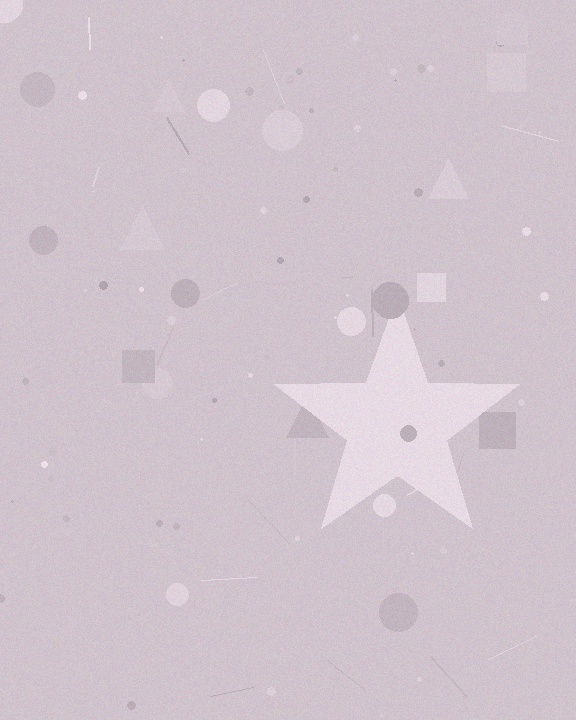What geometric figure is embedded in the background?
A star is embedded in the background.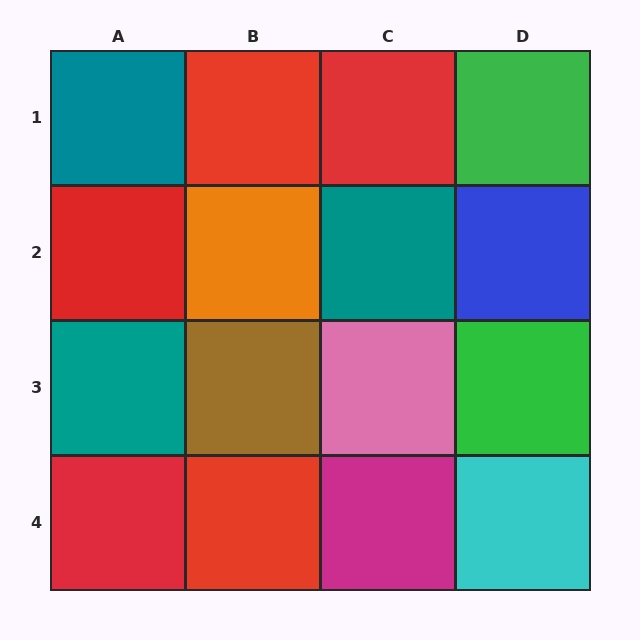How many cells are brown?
1 cell is brown.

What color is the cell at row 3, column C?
Pink.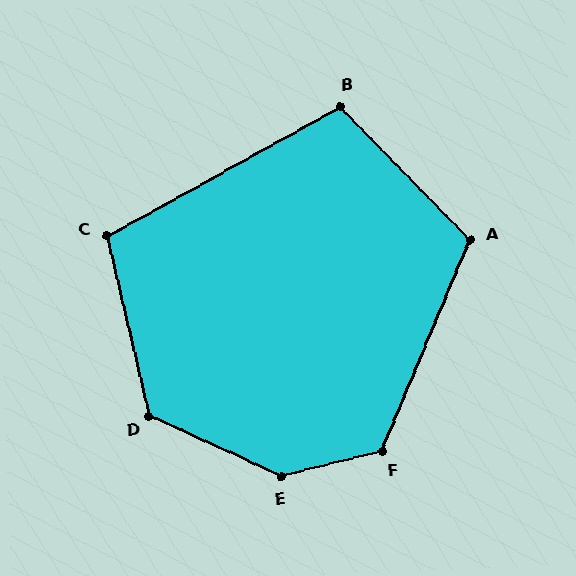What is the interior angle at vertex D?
Approximately 128 degrees (obtuse).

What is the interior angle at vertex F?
Approximately 127 degrees (obtuse).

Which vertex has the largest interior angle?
E, at approximately 141 degrees.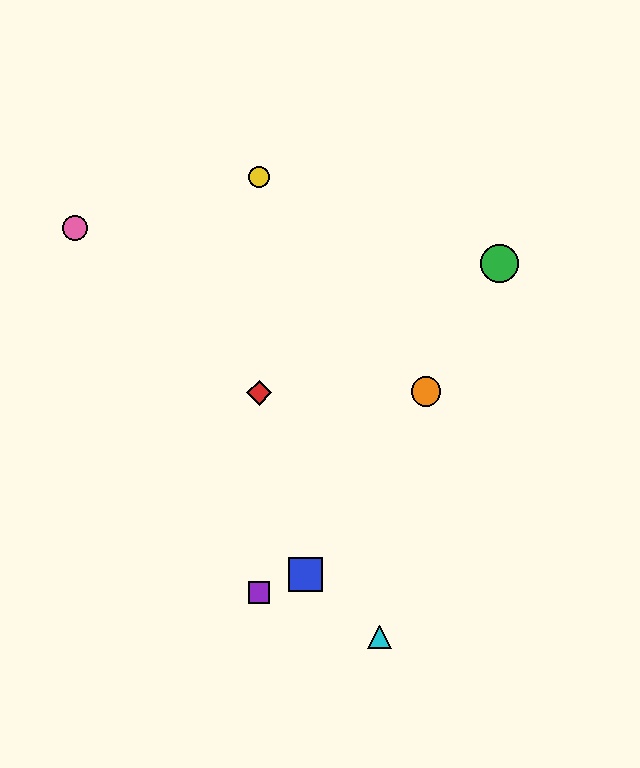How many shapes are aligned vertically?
3 shapes (the red diamond, the yellow circle, the purple square) are aligned vertically.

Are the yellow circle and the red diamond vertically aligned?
Yes, both are at x≈259.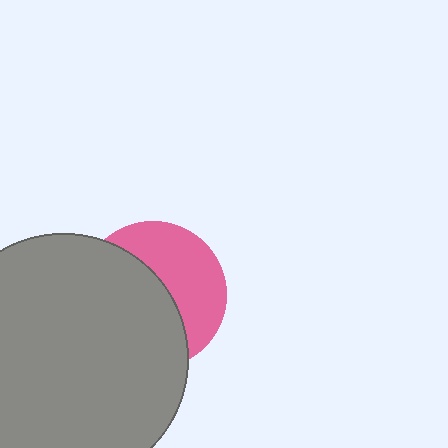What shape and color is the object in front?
The object in front is a gray circle.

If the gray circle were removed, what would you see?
You would see the complete pink circle.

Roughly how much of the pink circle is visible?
A small part of it is visible (roughly 43%).